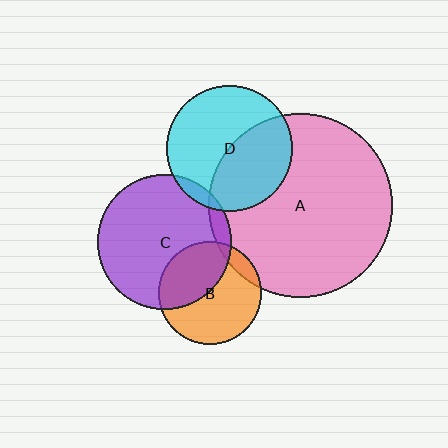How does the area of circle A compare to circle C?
Approximately 1.9 times.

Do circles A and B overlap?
Yes.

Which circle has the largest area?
Circle A (pink).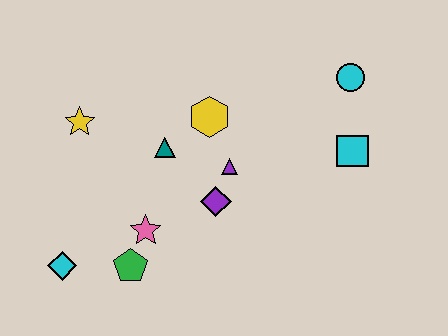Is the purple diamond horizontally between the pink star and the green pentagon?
No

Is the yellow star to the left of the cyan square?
Yes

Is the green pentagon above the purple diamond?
No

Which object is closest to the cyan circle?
The cyan square is closest to the cyan circle.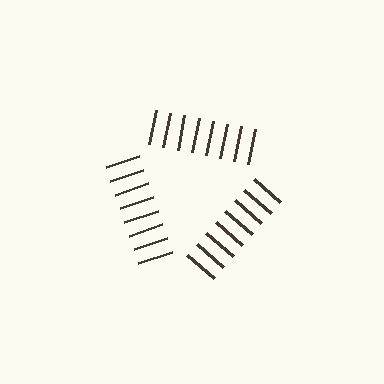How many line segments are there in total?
24 — 8 along each of the 3 edges.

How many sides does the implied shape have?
3 sides — the line-ends trace a triangle.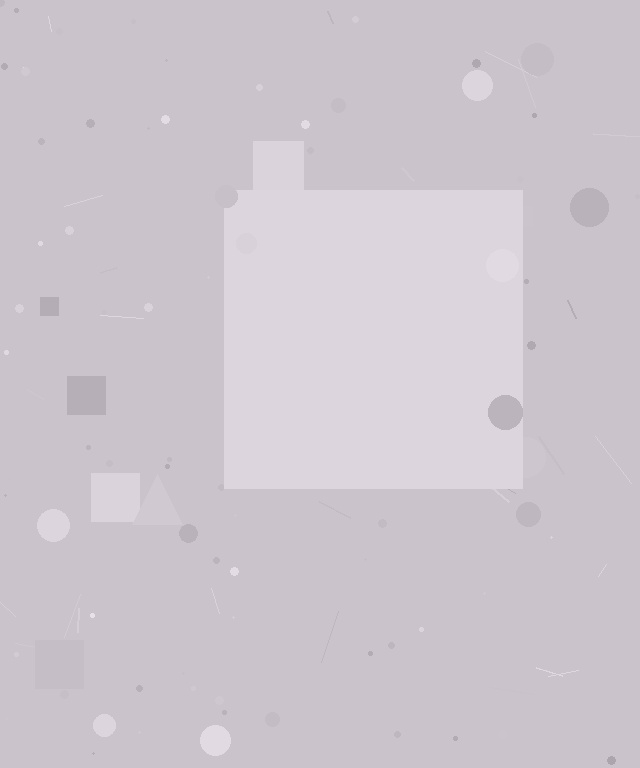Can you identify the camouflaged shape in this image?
The camouflaged shape is a square.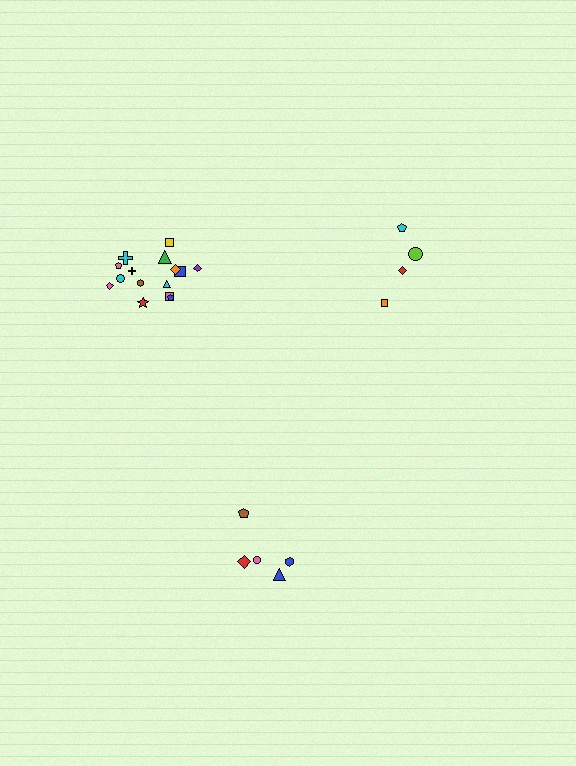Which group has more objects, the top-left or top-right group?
The top-left group.